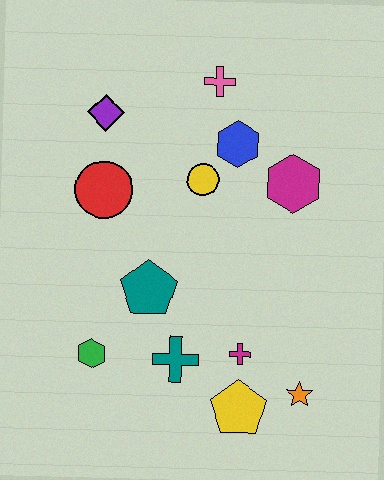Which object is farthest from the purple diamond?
The orange star is farthest from the purple diamond.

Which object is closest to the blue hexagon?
The yellow circle is closest to the blue hexagon.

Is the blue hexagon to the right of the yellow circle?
Yes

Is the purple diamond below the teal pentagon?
No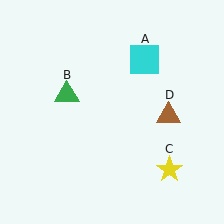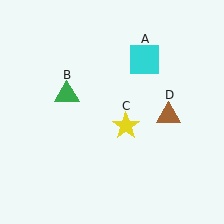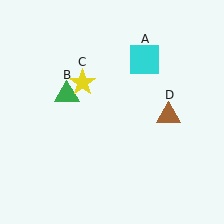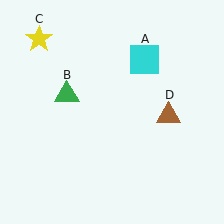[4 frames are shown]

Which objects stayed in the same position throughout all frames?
Cyan square (object A) and green triangle (object B) and brown triangle (object D) remained stationary.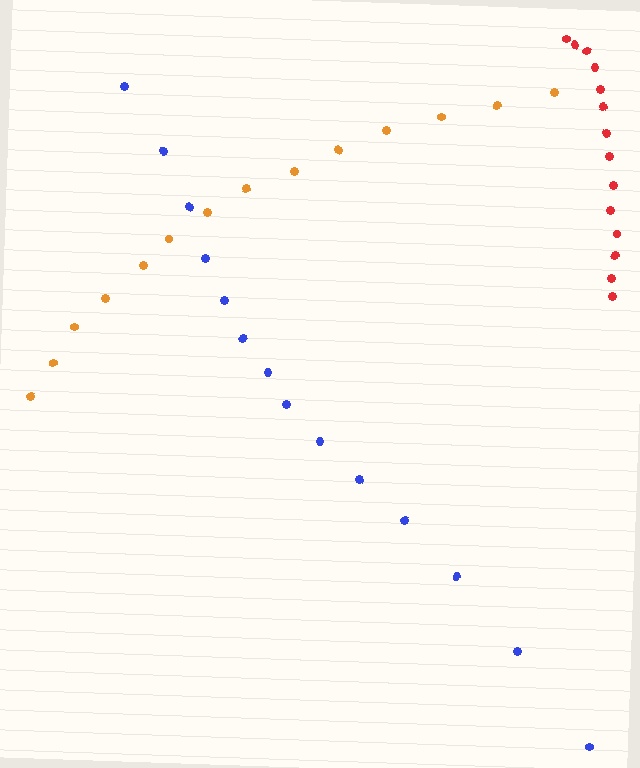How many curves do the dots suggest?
There are 3 distinct paths.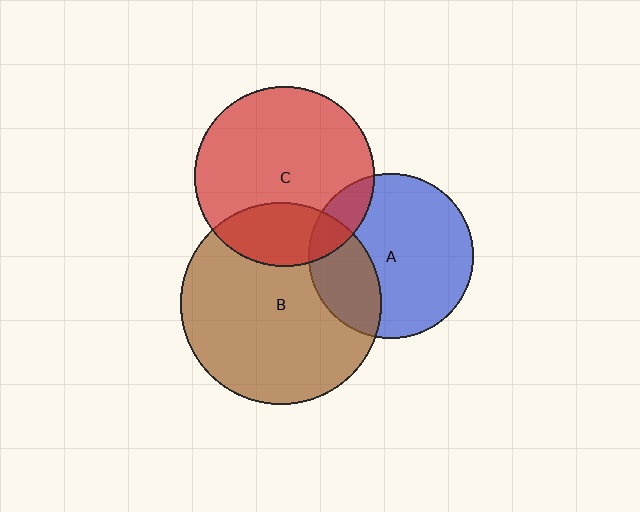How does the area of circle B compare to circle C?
Approximately 1.2 times.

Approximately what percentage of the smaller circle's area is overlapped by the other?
Approximately 15%.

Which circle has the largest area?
Circle B (brown).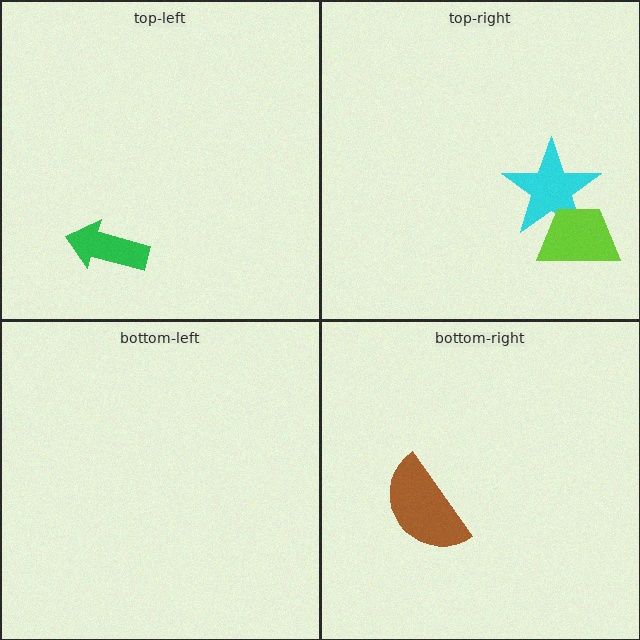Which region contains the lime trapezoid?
The top-right region.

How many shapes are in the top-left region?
1.